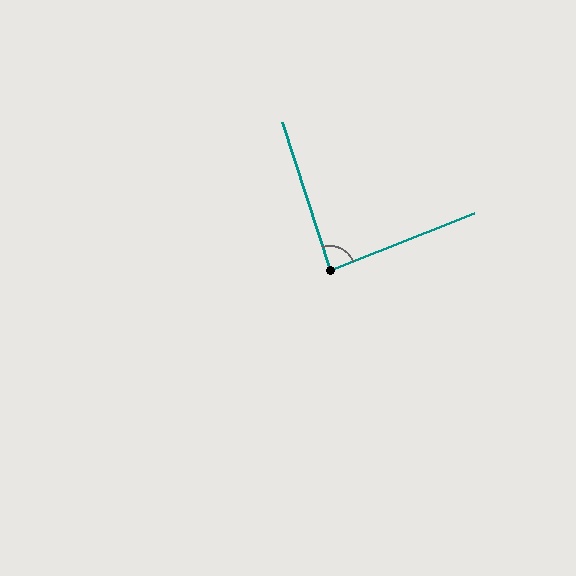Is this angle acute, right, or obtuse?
It is approximately a right angle.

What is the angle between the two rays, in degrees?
Approximately 86 degrees.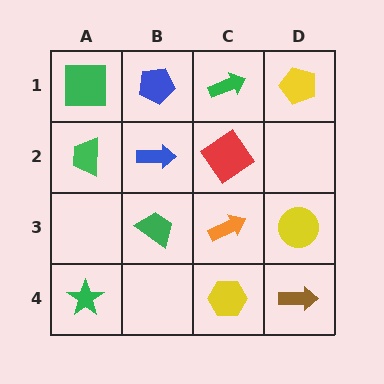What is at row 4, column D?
A brown arrow.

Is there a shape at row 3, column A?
No, that cell is empty.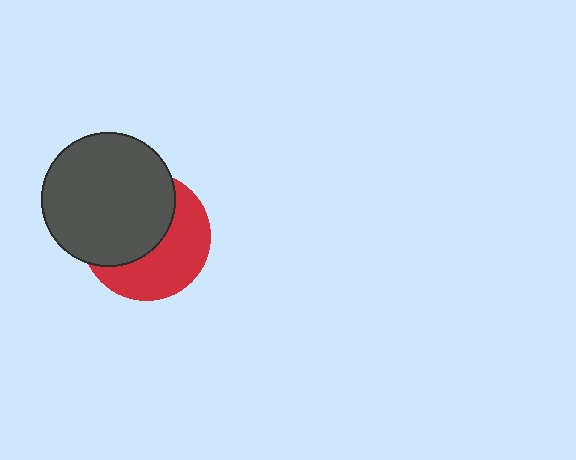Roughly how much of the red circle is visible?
About half of it is visible (roughly 47%).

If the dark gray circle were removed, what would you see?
You would see the complete red circle.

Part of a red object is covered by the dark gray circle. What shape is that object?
It is a circle.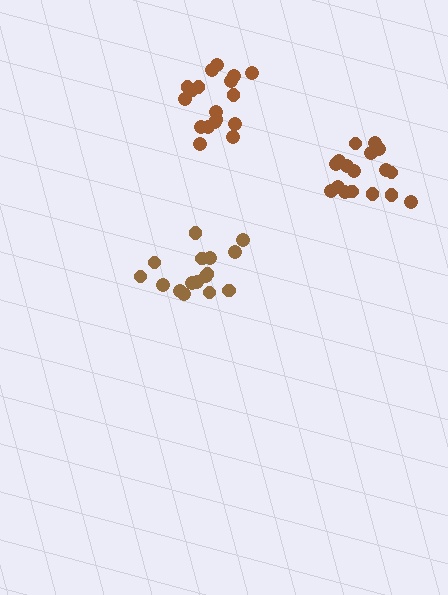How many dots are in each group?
Group 1: 17 dots, Group 2: 16 dots, Group 3: 18 dots (51 total).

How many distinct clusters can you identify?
There are 3 distinct clusters.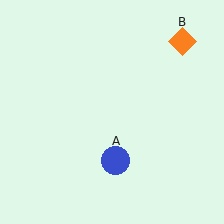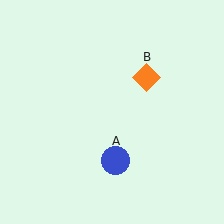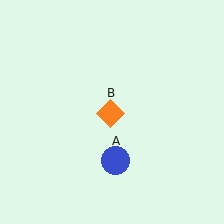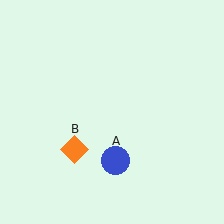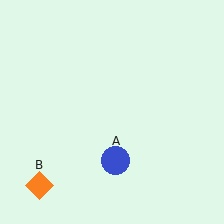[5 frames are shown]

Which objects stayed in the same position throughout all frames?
Blue circle (object A) remained stationary.